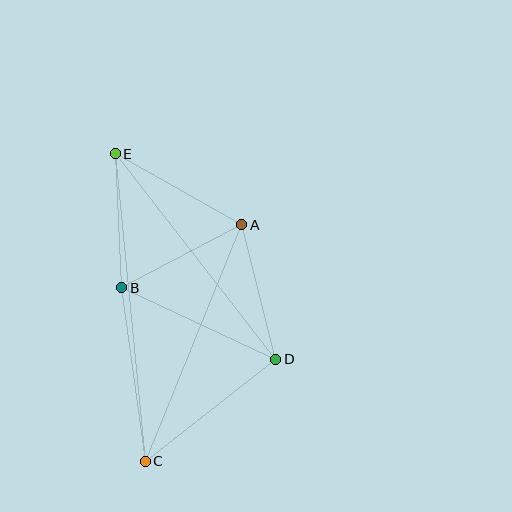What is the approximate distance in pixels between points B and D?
The distance between B and D is approximately 170 pixels.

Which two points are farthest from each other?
Points C and E are farthest from each other.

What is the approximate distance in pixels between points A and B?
The distance between A and B is approximately 135 pixels.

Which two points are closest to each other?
Points B and E are closest to each other.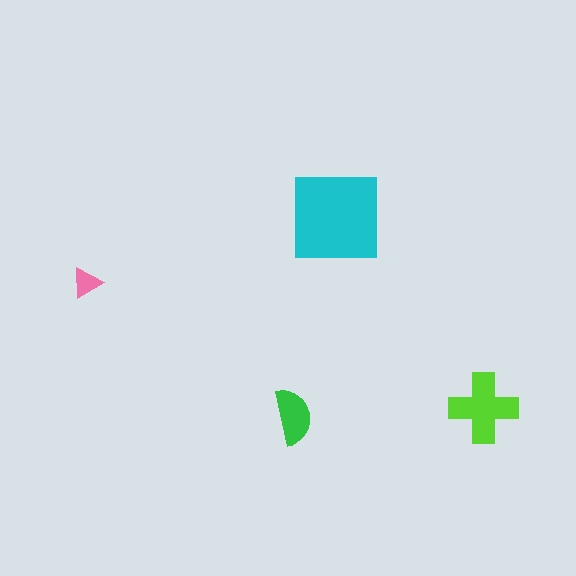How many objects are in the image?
There are 4 objects in the image.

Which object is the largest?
The cyan square.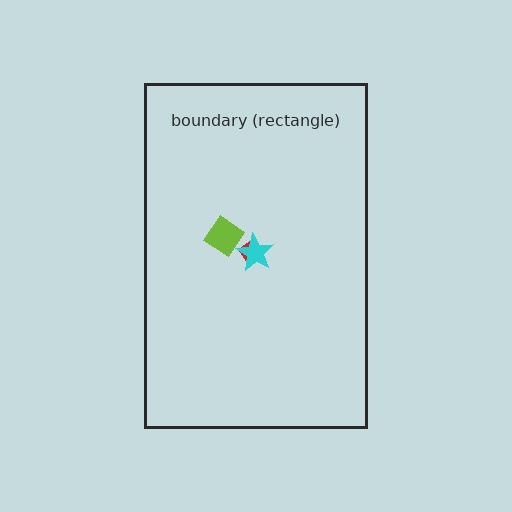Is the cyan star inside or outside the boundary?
Inside.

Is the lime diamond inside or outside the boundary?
Inside.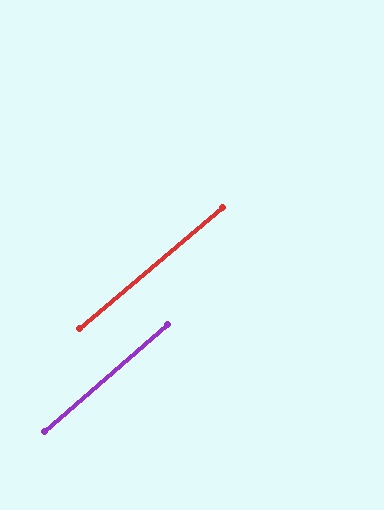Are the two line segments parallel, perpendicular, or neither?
Parallel — their directions differ by only 0.7°.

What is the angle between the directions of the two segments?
Approximately 1 degree.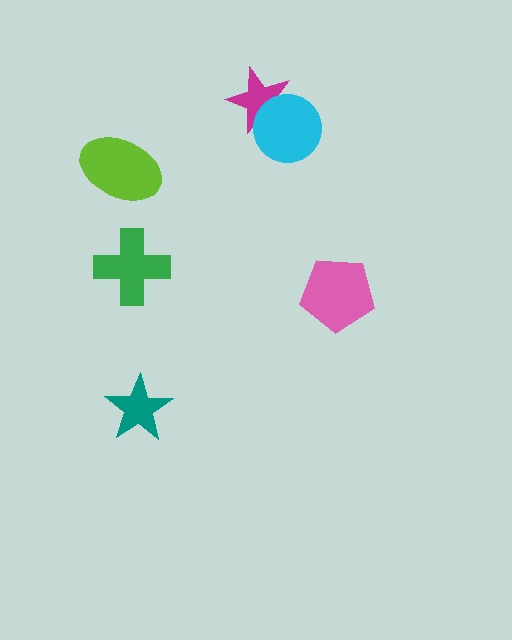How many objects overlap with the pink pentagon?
0 objects overlap with the pink pentagon.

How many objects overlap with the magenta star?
1 object overlaps with the magenta star.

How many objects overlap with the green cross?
0 objects overlap with the green cross.